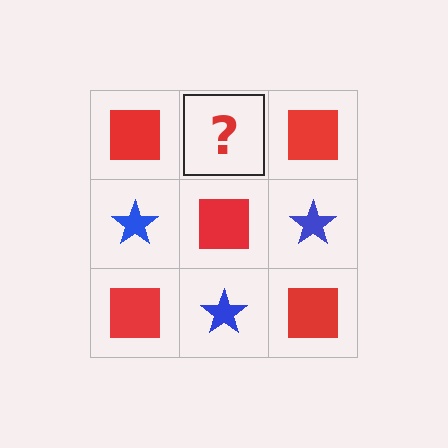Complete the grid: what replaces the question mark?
The question mark should be replaced with a blue star.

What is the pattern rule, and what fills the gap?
The rule is that it alternates red square and blue star in a checkerboard pattern. The gap should be filled with a blue star.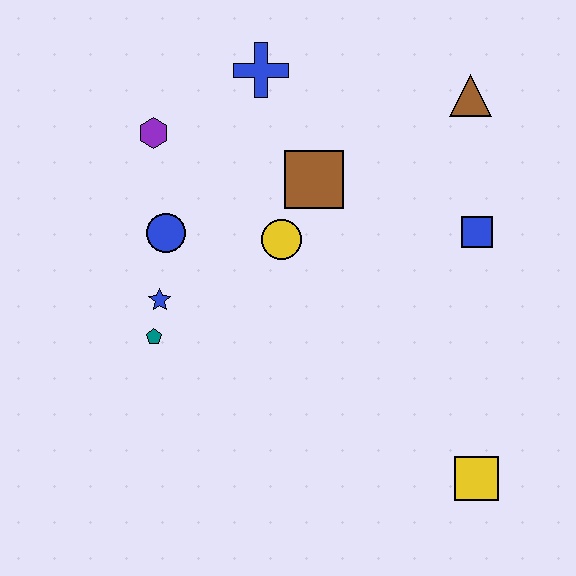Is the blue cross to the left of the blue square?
Yes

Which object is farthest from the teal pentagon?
The brown triangle is farthest from the teal pentagon.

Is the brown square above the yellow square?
Yes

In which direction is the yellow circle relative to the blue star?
The yellow circle is to the right of the blue star.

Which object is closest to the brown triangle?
The blue square is closest to the brown triangle.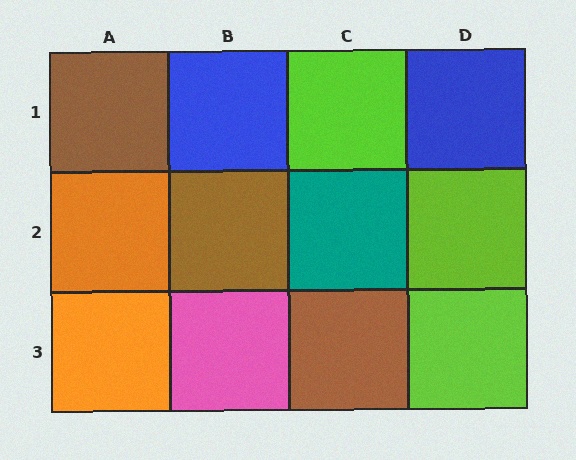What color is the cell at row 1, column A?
Brown.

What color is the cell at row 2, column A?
Orange.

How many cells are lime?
3 cells are lime.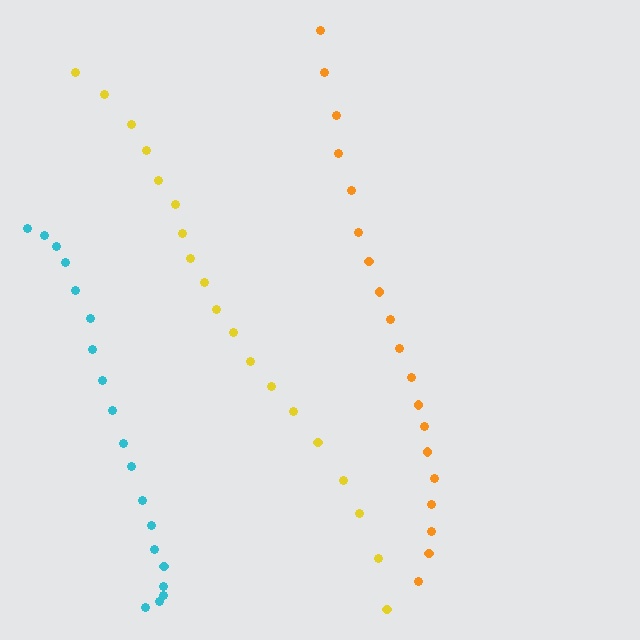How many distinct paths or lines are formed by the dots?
There are 3 distinct paths.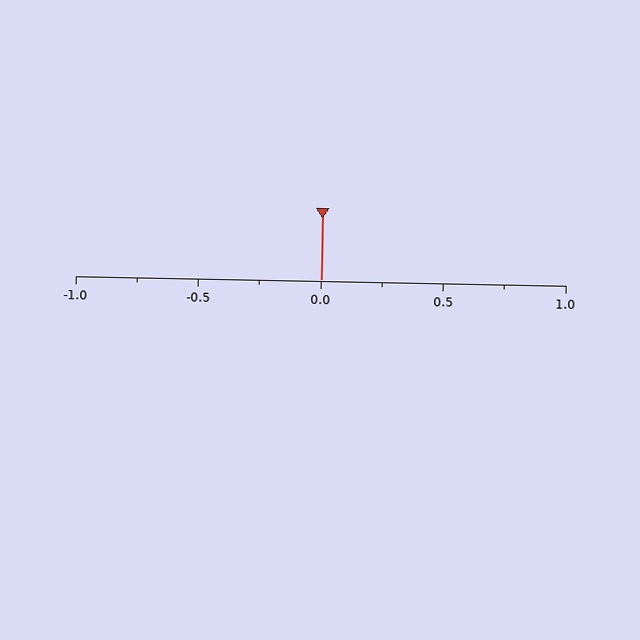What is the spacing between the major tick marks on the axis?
The major ticks are spaced 0.5 apart.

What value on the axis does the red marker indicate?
The marker indicates approximately 0.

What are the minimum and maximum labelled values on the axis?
The axis runs from -1.0 to 1.0.